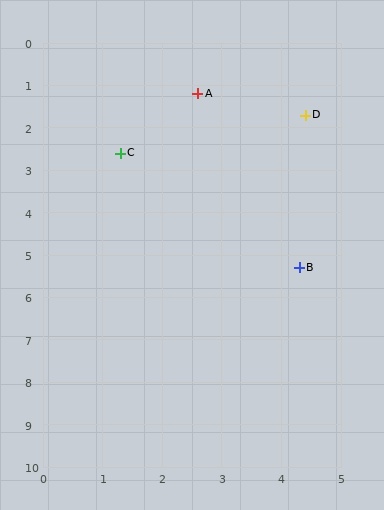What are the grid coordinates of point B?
Point B is at approximately (4.3, 5.3).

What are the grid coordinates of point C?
Point C is at approximately (1.3, 2.6).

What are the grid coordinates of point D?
Point D is at approximately (4.4, 1.7).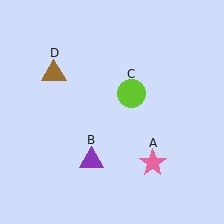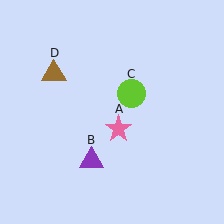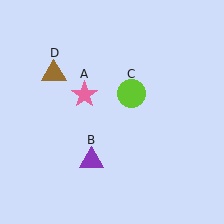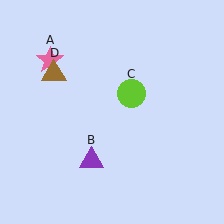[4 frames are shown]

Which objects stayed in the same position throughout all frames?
Purple triangle (object B) and lime circle (object C) and brown triangle (object D) remained stationary.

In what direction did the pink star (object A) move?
The pink star (object A) moved up and to the left.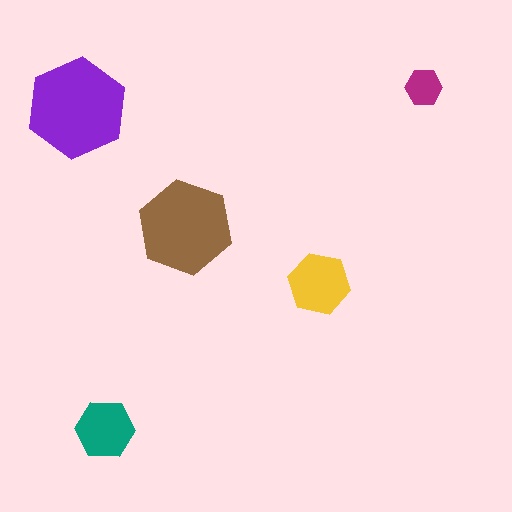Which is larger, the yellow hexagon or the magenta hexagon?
The yellow one.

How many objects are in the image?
There are 5 objects in the image.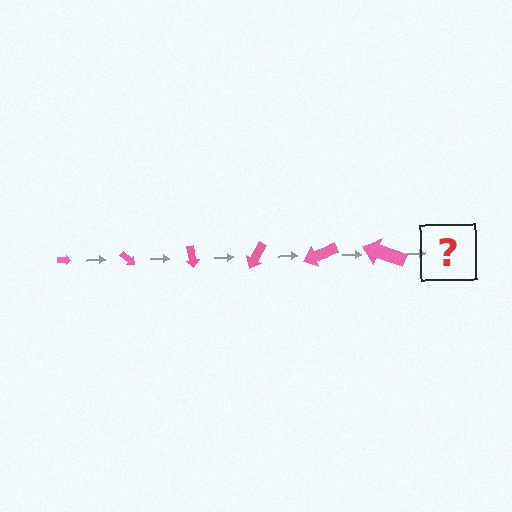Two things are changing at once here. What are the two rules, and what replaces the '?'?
The two rules are that the arrow grows larger each step and it rotates 40 degrees each step. The '?' should be an arrow, larger than the previous one and rotated 240 degrees from the start.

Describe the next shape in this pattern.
It should be an arrow, larger than the previous one and rotated 240 degrees from the start.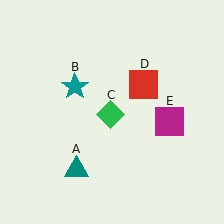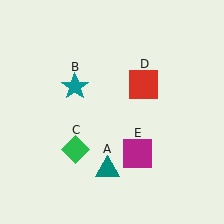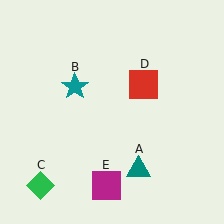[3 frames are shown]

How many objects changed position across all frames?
3 objects changed position: teal triangle (object A), green diamond (object C), magenta square (object E).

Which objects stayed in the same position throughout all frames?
Teal star (object B) and red square (object D) remained stationary.